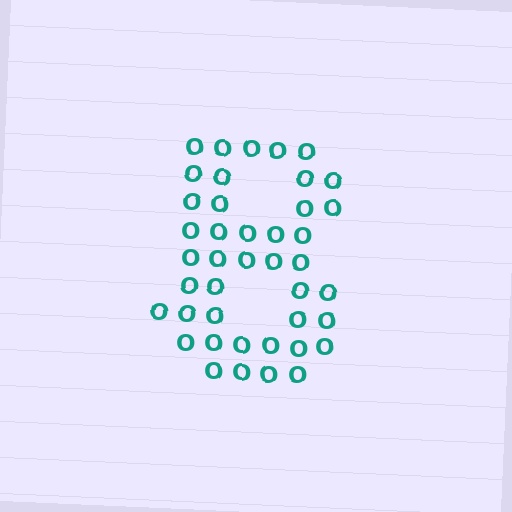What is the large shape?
The large shape is the digit 8.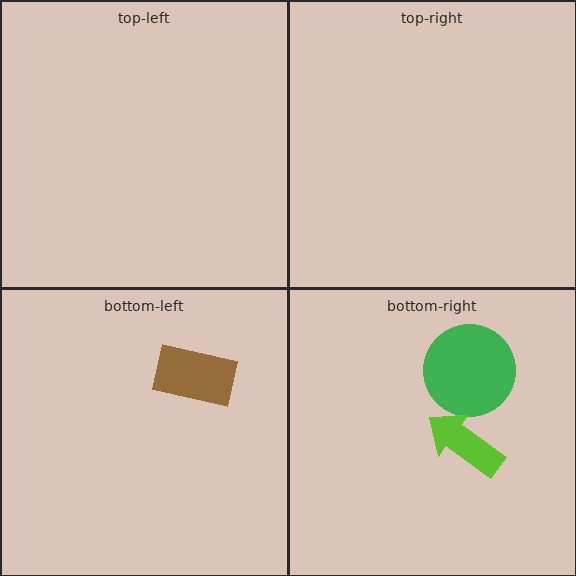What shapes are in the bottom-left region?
The brown rectangle.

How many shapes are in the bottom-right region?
2.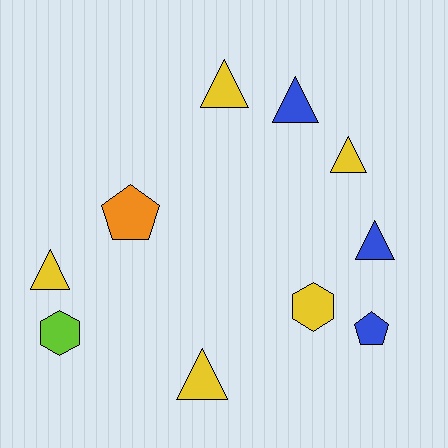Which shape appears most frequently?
Triangle, with 6 objects.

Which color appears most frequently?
Yellow, with 5 objects.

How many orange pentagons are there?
There is 1 orange pentagon.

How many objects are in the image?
There are 10 objects.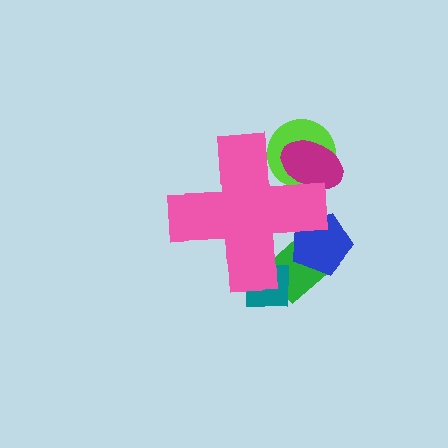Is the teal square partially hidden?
Yes, the teal square is partially hidden behind the pink cross.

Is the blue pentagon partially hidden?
Yes, the blue pentagon is partially hidden behind the pink cross.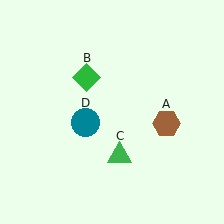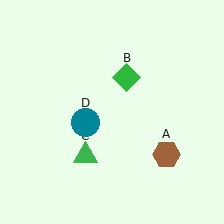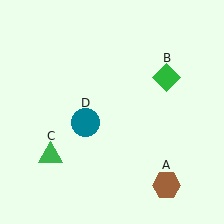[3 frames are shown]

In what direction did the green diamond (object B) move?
The green diamond (object B) moved right.